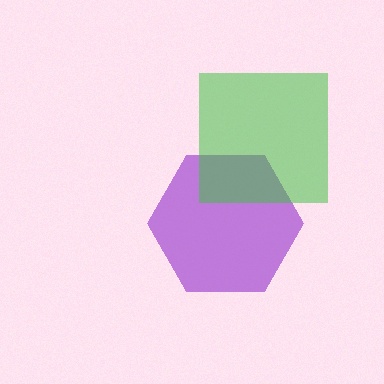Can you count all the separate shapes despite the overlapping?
Yes, there are 2 separate shapes.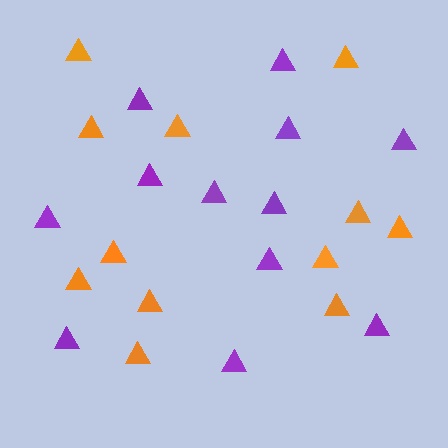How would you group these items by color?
There are 2 groups: one group of purple triangles (12) and one group of orange triangles (12).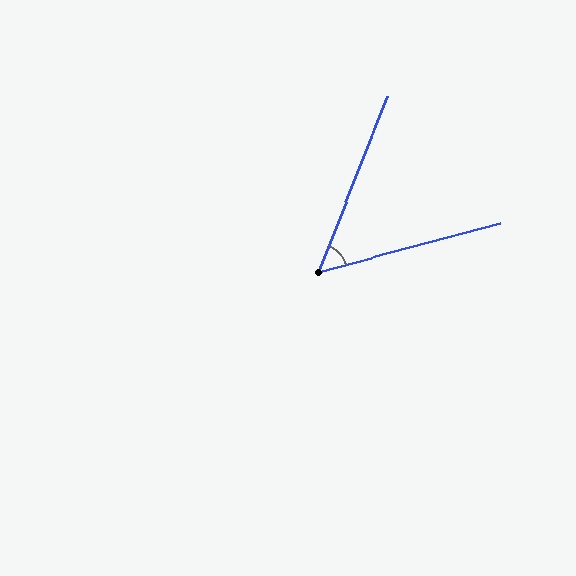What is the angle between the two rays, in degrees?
Approximately 53 degrees.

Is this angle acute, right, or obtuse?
It is acute.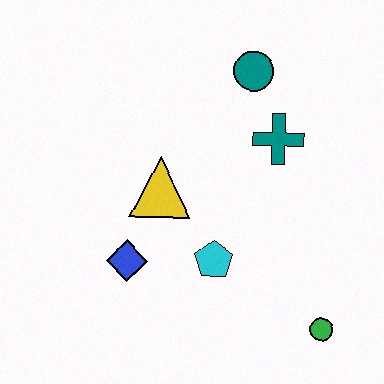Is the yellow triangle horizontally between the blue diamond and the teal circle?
Yes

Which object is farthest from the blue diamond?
The teal circle is farthest from the blue diamond.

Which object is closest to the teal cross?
The teal circle is closest to the teal cross.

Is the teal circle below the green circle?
No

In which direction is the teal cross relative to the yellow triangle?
The teal cross is to the right of the yellow triangle.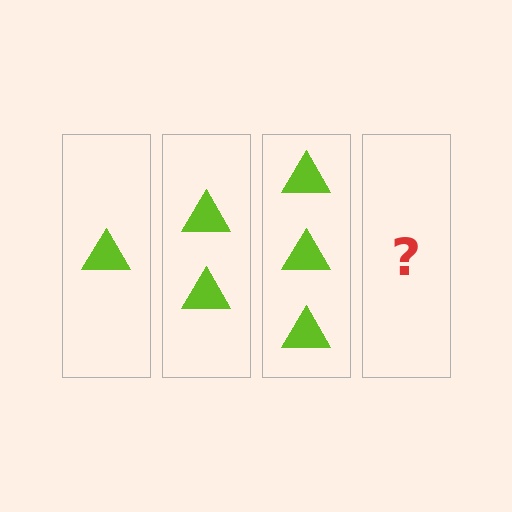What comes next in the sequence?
The next element should be 4 triangles.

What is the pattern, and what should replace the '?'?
The pattern is that each step adds one more triangle. The '?' should be 4 triangles.